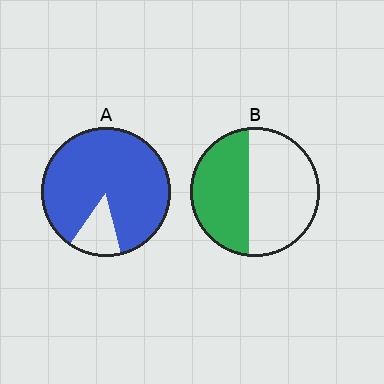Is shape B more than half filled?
No.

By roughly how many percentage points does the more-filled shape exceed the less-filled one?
By roughly 45 percentage points (A over B).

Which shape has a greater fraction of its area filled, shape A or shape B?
Shape A.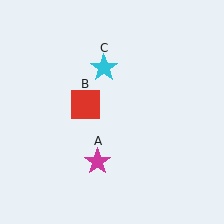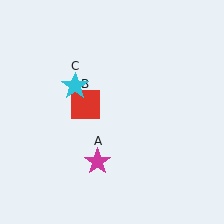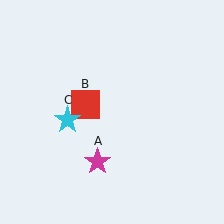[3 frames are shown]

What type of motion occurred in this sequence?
The cyan star (object C) rotated counterclockwise around the center of the scene.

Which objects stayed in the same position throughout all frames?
Magenta star (object A) and red square (object B) remained stationary.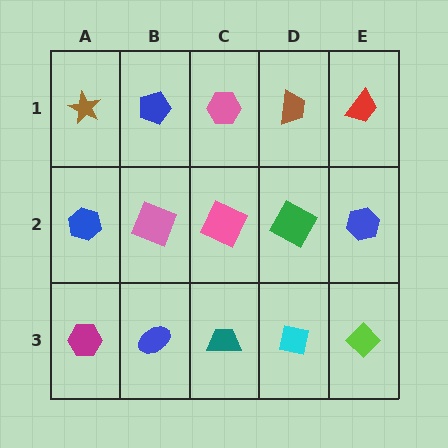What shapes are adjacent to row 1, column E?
A blue hexagon (row 2, column E), a brown trapezoid (row 1, column D).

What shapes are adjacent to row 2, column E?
A red trapezoid (row 1, column E), a lime diamond (row 3, column E), a green square (row 2, column D).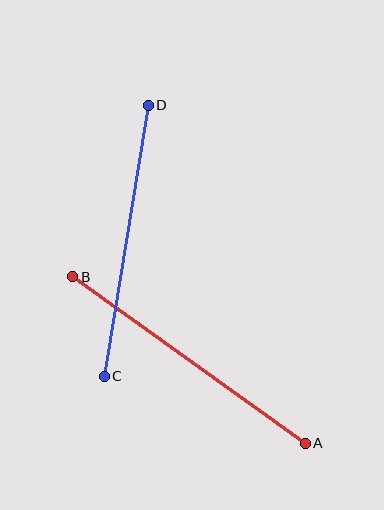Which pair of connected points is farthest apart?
Points A and B are farthest apart.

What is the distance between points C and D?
The distance is approximately 275 pixels.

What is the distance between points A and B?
The distance is approximately 286 pixels.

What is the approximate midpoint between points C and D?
The midpoint is at approximately (126, 241) pixels.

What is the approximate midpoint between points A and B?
The midpoint is at approximately (189, 360) pixels.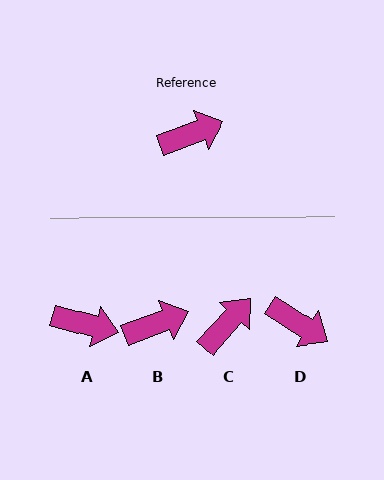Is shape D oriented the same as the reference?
No, it is off by about 53 degrees.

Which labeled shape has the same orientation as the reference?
B.